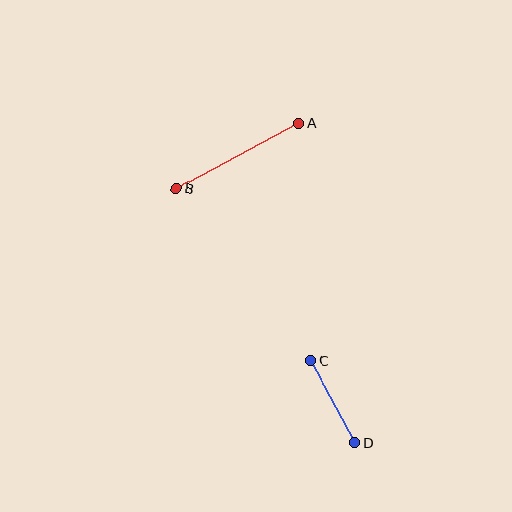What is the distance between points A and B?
The distance is approximately 138 pixels.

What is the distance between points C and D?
The distance is approximately 93 pixels.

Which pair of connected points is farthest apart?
Points A and B are farthest apart.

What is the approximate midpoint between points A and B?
The midpoint is at approximately (237, 156) pixels.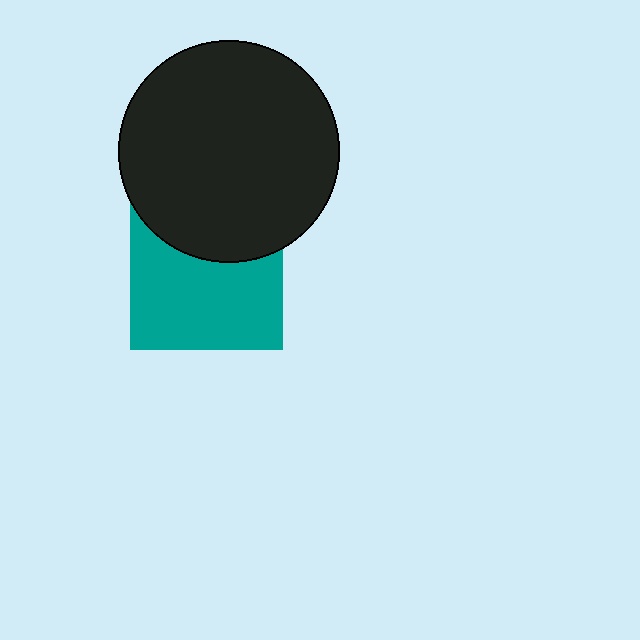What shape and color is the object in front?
The object in front is a black circle.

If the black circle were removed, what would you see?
You would see the complete teal square.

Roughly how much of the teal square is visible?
Most of it is visible (roughly 66%).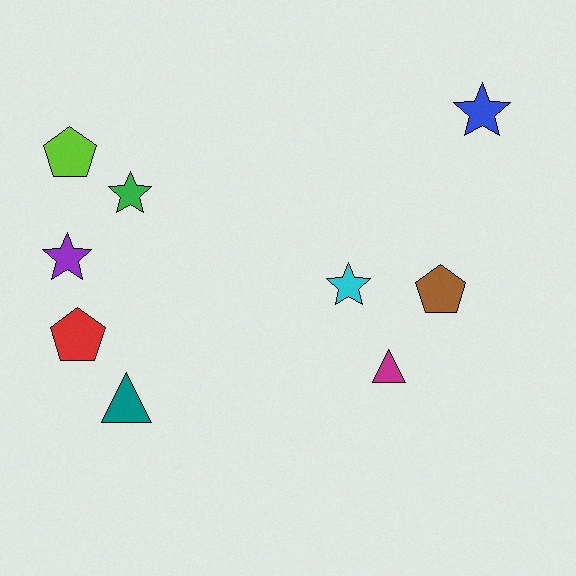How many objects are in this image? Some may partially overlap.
There are 9 objects.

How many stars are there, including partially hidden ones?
There are 4 stars.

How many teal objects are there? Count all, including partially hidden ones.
There is 1 teal object.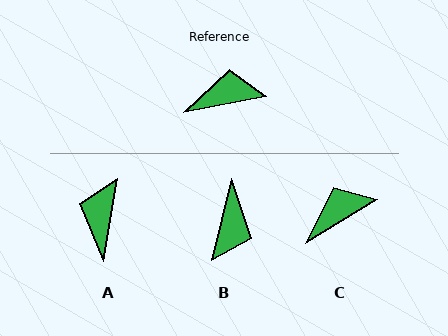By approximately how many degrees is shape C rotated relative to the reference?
Approximately 20 degrees counter-clockwise.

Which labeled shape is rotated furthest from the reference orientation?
B, about 115 degrees away.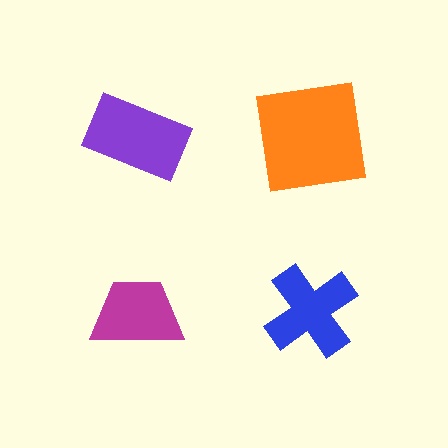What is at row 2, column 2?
A blue cross.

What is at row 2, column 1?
A magenta trapezoid.